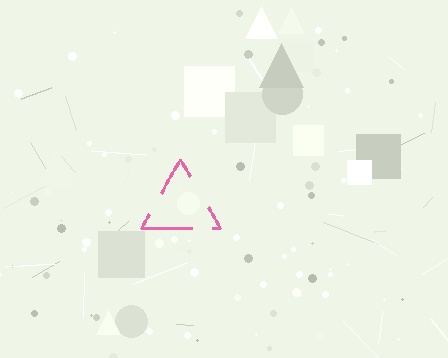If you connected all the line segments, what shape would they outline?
They would outline a triangle.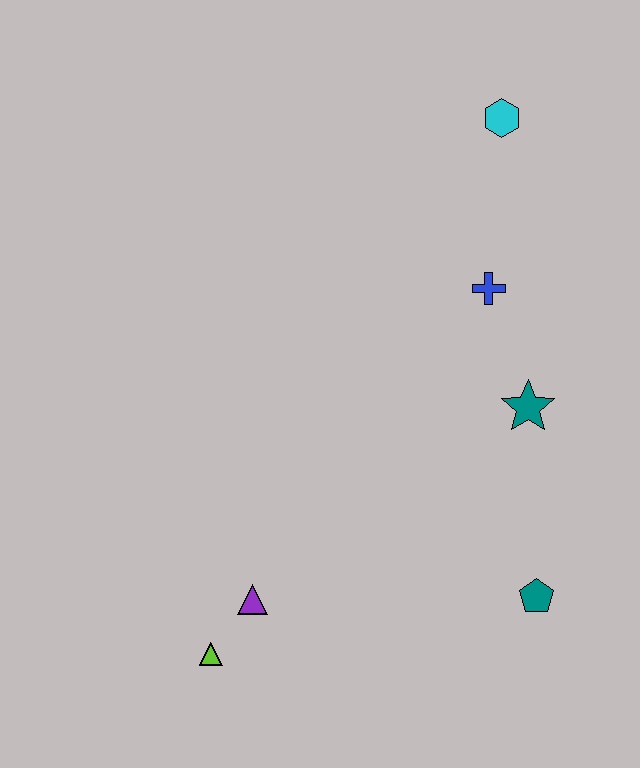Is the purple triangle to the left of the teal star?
Yes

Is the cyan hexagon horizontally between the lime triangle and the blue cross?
No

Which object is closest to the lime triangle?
The purple triangle is closest to the lime triangle.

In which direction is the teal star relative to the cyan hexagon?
The teal star is below the cyan hexagon.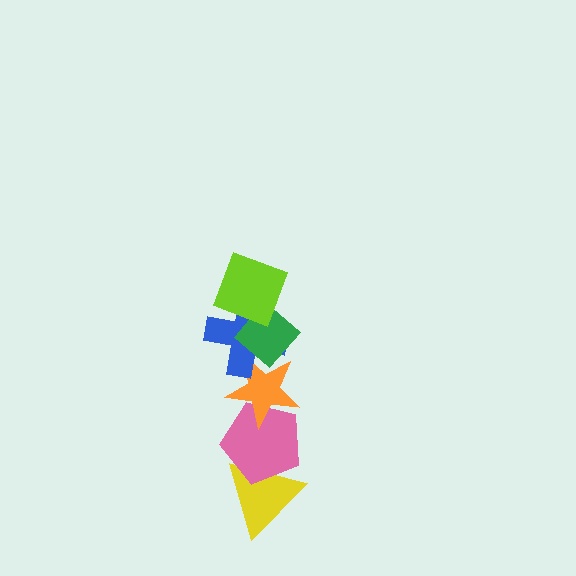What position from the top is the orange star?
The orange star is 4th from the top.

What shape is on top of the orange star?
The blue cross is on top of the orange star.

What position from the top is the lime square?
The lime square is 1st from the top.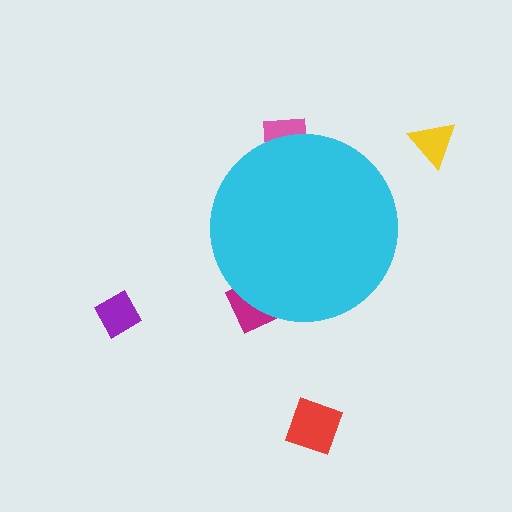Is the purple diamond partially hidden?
No, the purple diamond is fully visible.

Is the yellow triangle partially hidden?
No, the yellow triangle is fully visible.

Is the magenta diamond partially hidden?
Yes, the magenta diamond is partially hidden behind the cyan circle.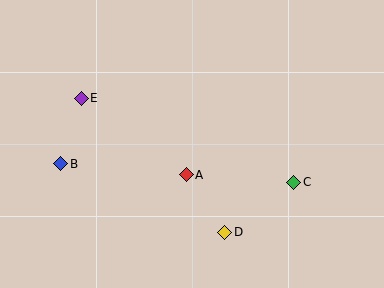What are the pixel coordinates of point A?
Point A is at (186, 175).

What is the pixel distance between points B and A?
The distance between B and A is 126 pixels.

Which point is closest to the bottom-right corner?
Point C is closest to the bottom-right corner.